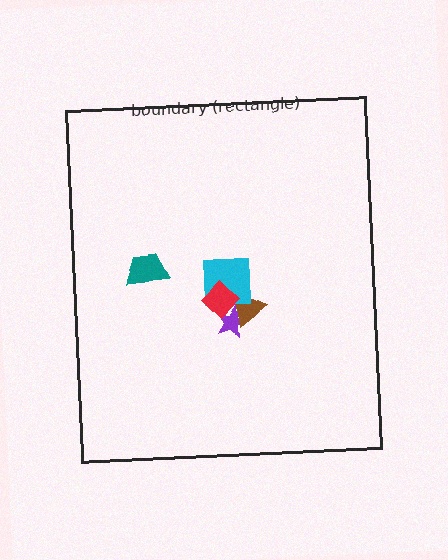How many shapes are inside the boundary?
5 inside, 0 outside.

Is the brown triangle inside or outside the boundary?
Inside.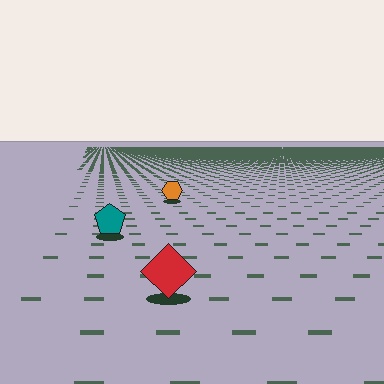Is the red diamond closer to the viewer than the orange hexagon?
Yes. The red diamond is closer — you can tell from the texture gradient: the ground texture is coarser near it.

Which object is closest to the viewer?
The red diamond is closest. The texture marks near it are larger and more spread out.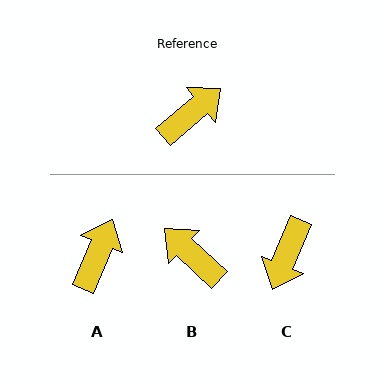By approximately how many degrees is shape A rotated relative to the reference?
Approximately 27 degrees counter-clockwise.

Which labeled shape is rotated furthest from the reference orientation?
C, about 153 degrees away.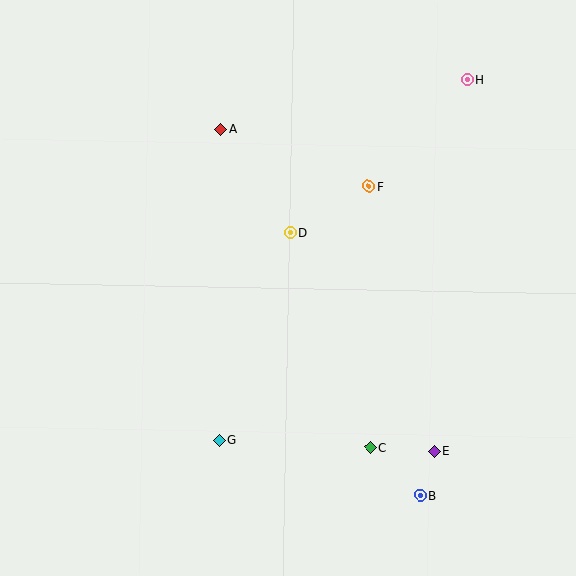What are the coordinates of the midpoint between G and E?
The midpoint between G and E is at (327, 446).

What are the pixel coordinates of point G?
Point G is at (219, 440).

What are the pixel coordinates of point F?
Point F is at (369, 186).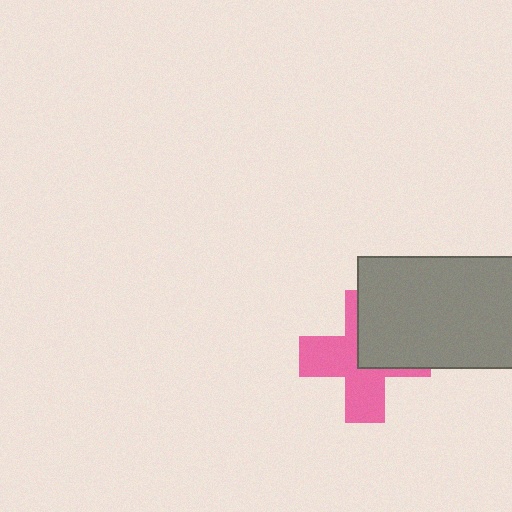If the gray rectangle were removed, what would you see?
You would see the complete pink cross.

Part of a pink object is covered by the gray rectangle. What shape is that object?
It is a cross.